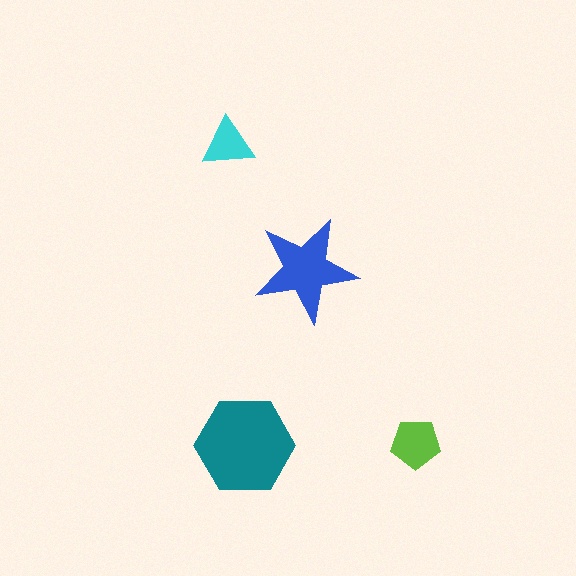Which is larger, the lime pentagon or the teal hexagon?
The teal hexagon.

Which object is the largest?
The teal hexagon.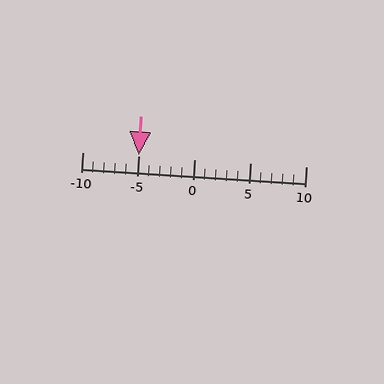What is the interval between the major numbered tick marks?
The major tick marks are spaced 5 units apart.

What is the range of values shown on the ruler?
The ruler shows values from -10 to 10.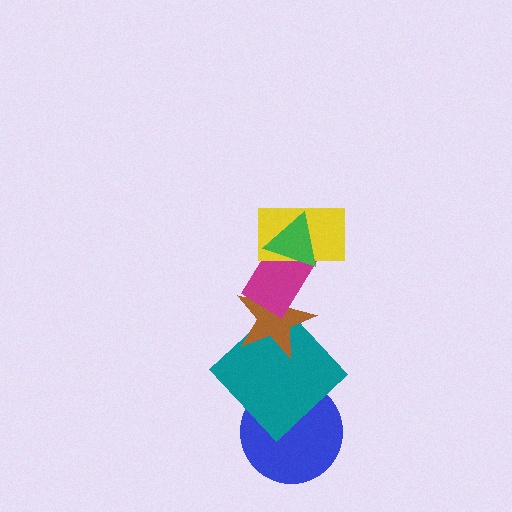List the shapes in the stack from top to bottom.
From top to bottom: the green triangle, the yellow rectangle, the magenta rectangle, the brown star, the teal diamond, the blue circle.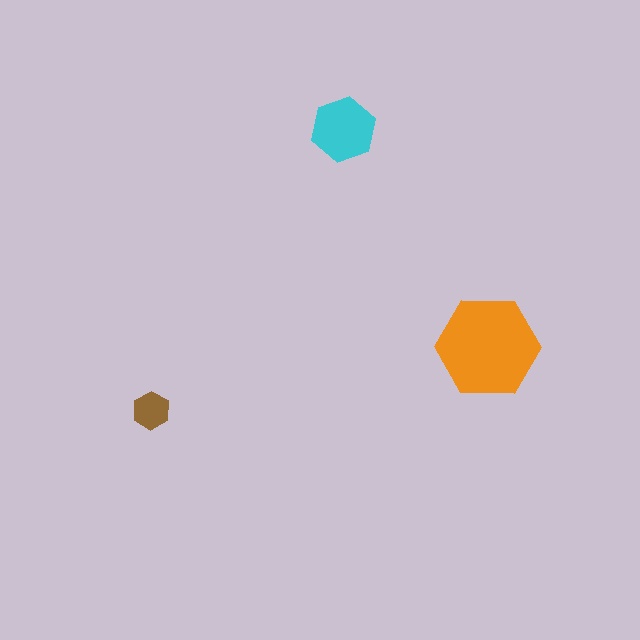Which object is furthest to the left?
The brown hexagon is leftmost.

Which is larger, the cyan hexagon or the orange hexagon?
The orange one.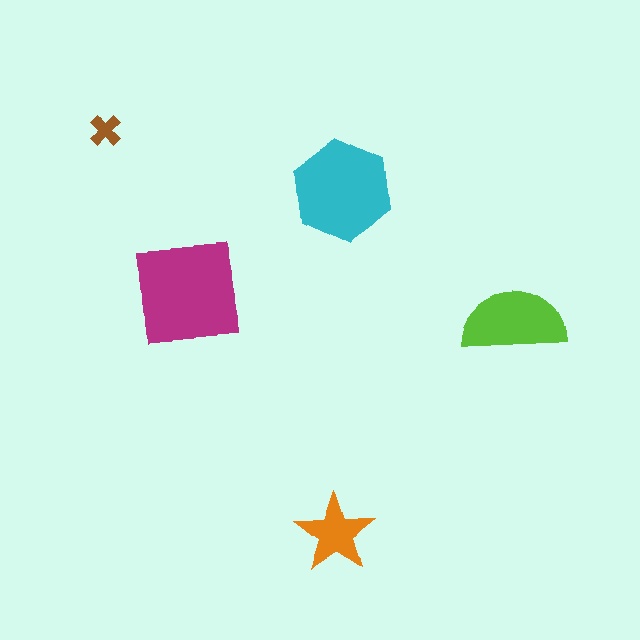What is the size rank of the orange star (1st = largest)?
4th.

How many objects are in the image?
There are 5 objects in the image.